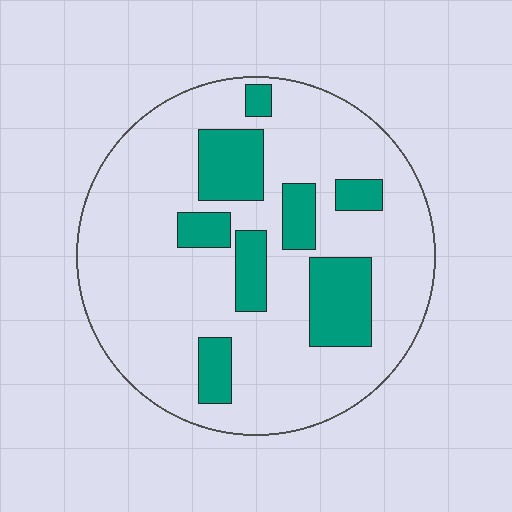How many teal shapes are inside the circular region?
8.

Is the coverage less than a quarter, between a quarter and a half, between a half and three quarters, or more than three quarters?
Less than a quarter.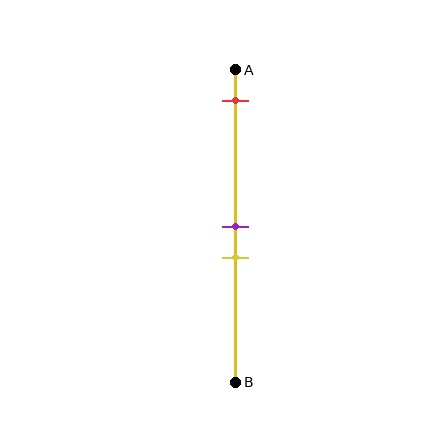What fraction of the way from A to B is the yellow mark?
The yellow mark is approximately 60% (0.6) of the way from A to B.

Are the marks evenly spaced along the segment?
No, the marks are not evenly spaced.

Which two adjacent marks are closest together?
The purple and yellow marks are the closest adjacent pair.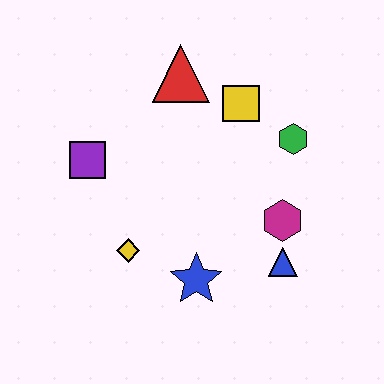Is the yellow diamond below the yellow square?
Yes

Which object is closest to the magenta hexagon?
The blue triangle is closest to the magenta hexagon.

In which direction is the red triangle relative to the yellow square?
The red triangle is to the left of the yellow square.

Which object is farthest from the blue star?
The red triangle is farthest from the blue star.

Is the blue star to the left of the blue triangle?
Yes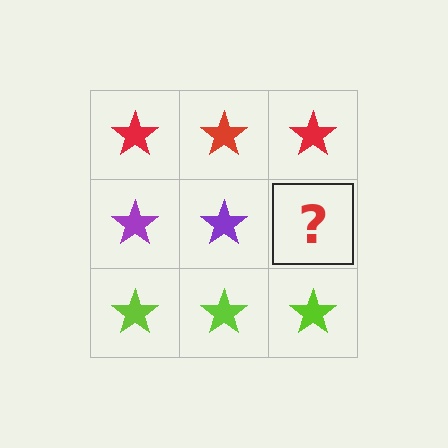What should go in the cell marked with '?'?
The missing cell should contain a purple star.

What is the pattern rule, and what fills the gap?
The rule is that each row has a consistent color. The gap should be filled with a purple star.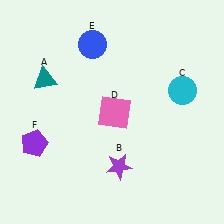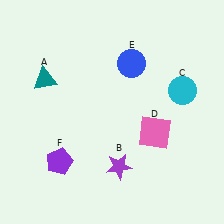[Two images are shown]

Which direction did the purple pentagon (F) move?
The purple pentagon (F) moved right.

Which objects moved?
The objects that moved are: the pink square (D), the blue circle (E), the purple pentagon (F).